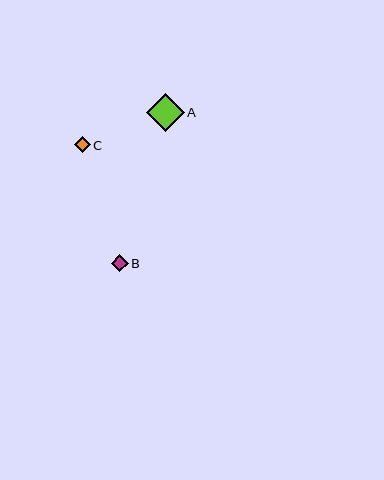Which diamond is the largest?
Diamond A is the largest with a size of approximately 38 pixels.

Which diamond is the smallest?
Diamond C is the smallest with a size of approximately 15 pixels.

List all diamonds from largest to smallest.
From largest to smallest: A, B, C.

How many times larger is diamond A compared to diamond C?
Diamond A is approximately 2.4 times the size of diamond C.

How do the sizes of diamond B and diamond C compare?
Diamond B and diamond C are approximately the same size.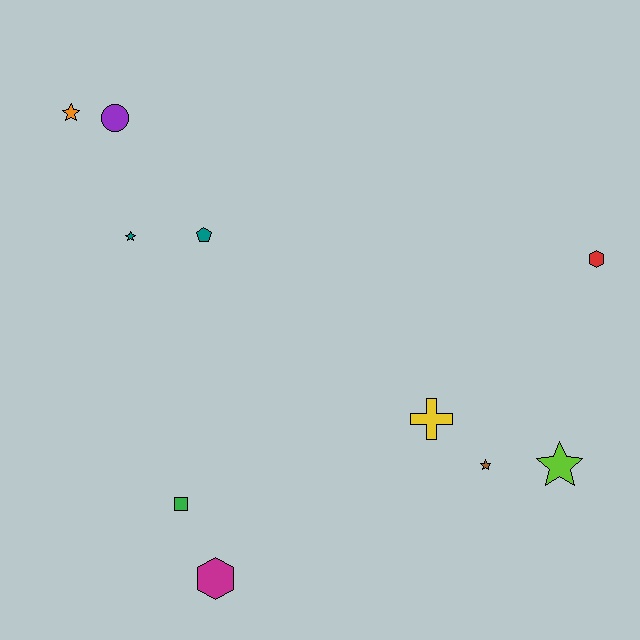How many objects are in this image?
There are 10 objects.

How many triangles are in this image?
There are no triangles.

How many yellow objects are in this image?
There is 1 yellow object.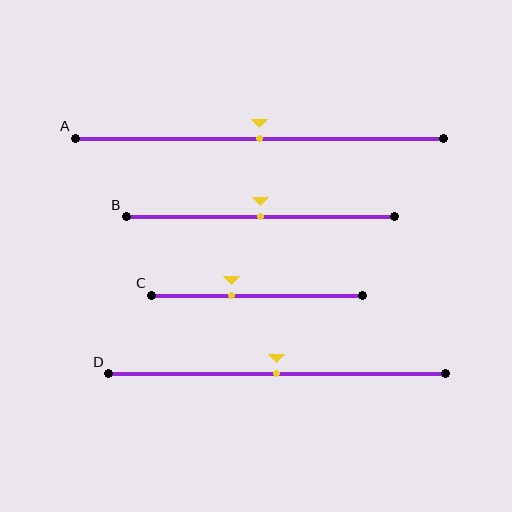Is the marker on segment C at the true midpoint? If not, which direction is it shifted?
No, the marker on segment C is shifted to the left by about 12% of the segment length.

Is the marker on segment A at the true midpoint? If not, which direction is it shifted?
Yes, the marker on segment A is at the true midpoint.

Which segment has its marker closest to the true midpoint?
Segment A has its marker closest to the true midpoint.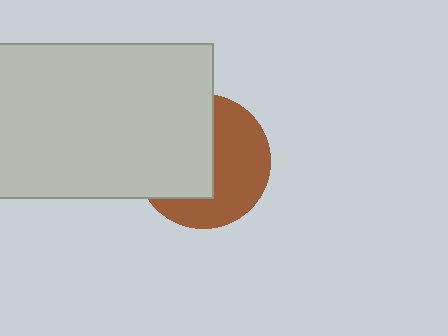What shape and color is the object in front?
The object in front is a light gray rectangle.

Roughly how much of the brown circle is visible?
About half of it is visible (roughly 51%).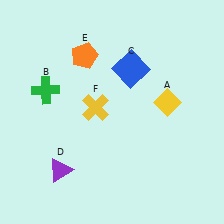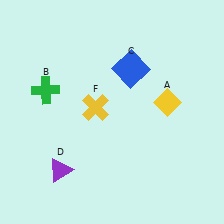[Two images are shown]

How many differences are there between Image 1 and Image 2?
There is 1 difference between the two images.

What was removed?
The orange pentagon (E) was removed in Image 2.